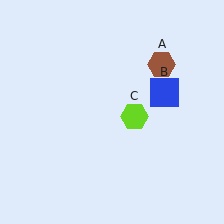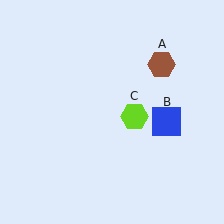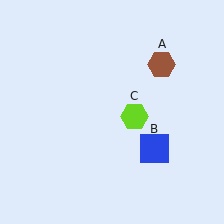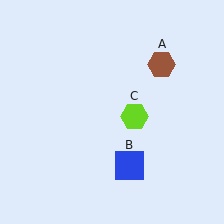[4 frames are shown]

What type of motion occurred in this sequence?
The blue square (object B) rotated clockwise around the center of the scene.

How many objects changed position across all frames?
1 object changed position: blue square (object B).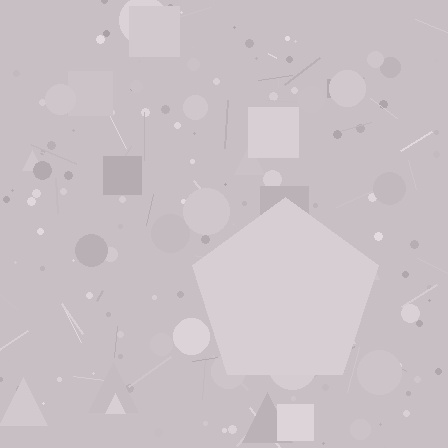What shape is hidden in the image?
A pentagon is hidden in the image.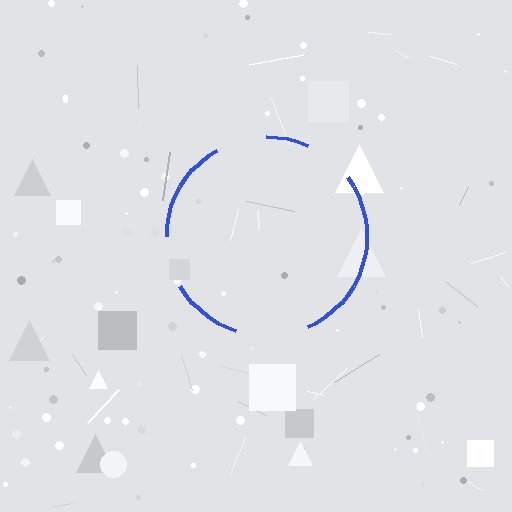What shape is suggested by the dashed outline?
The dashed outline suggests a circle.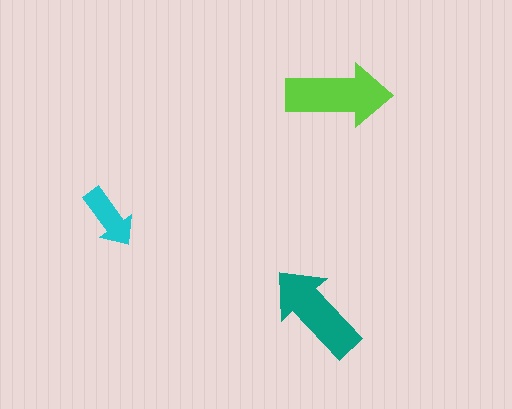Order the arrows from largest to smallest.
the lime one, the teal one, the cyan one.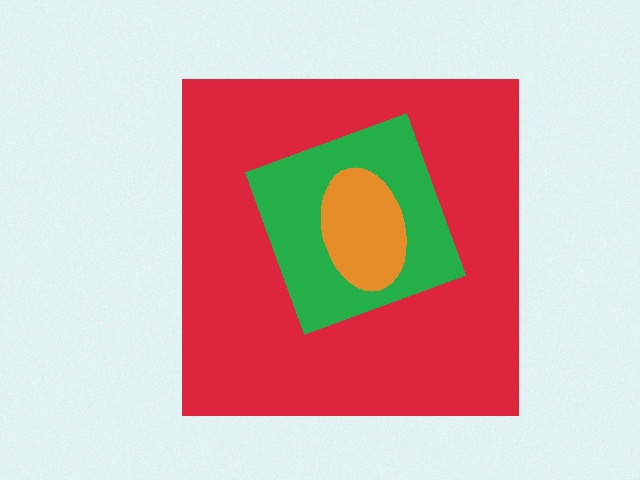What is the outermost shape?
The red square.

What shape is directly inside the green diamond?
The orange ellipse.